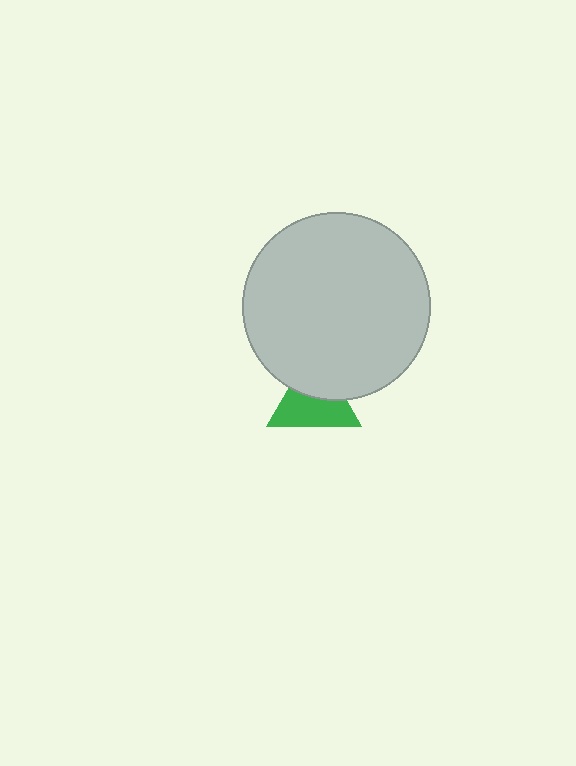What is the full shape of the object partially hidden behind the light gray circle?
The partially hidden object is a green triangle.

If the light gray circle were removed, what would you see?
You would see the complete green triangle.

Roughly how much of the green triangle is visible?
About half of it is visible (roughly 59%).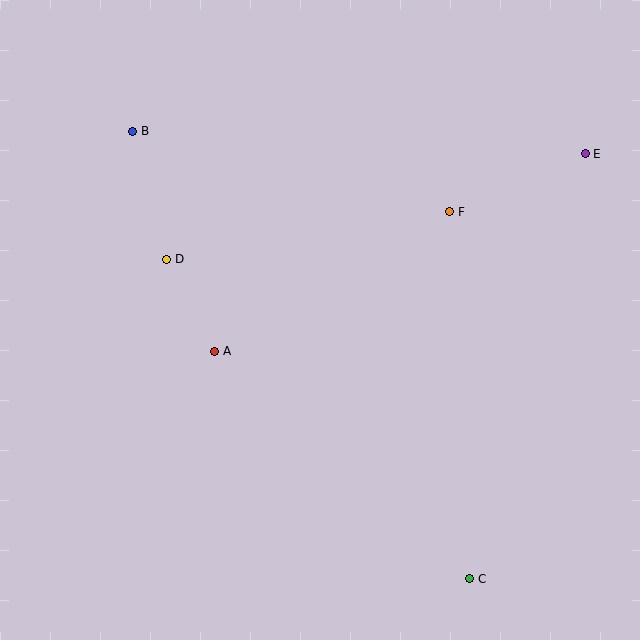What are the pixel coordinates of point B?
Point B is at (133, 131).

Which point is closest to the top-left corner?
Point B is closest to the top-left corner.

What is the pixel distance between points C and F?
The distance between C and F is 368 pixels.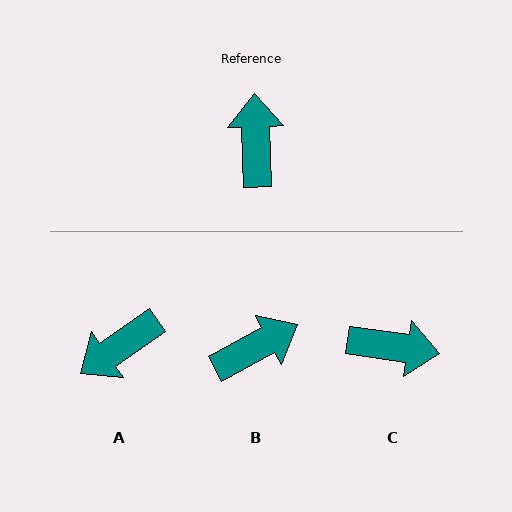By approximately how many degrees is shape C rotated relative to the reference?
Approximately 100 degrees clockwise.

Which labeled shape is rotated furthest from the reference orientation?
A, about 123 degrees away.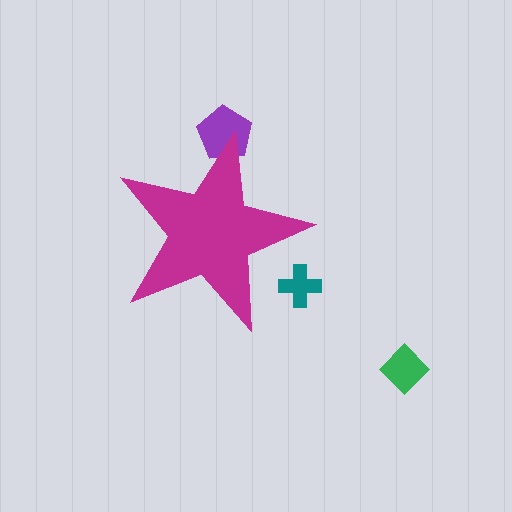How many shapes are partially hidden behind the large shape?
2 shapes are partially hidden.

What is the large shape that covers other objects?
A magenta star.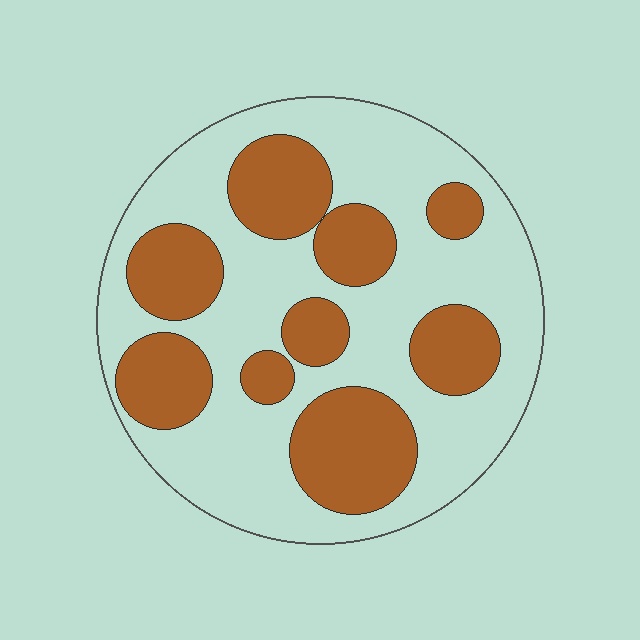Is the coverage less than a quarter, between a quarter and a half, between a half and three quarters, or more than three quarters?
Between a quarter and a half.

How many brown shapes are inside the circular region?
9.